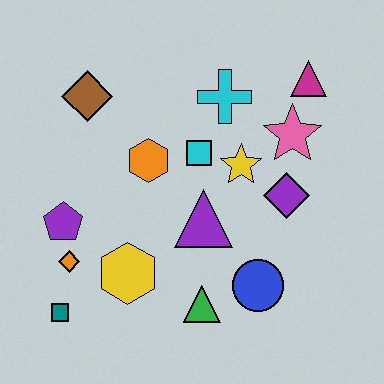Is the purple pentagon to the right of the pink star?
No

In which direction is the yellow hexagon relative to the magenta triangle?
The yellow hexagon is below the magenta triangle.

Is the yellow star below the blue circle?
No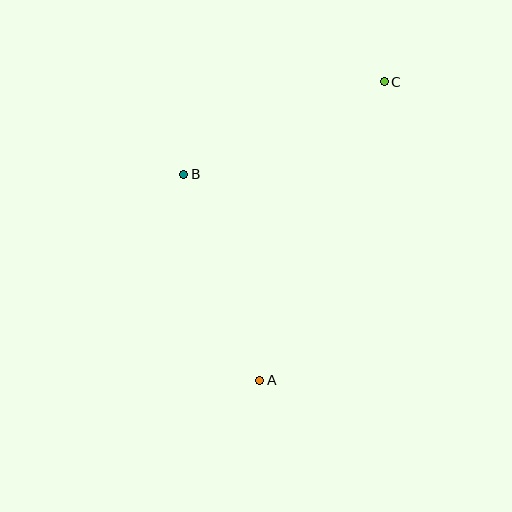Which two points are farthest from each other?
Points A and C are farthest from each other.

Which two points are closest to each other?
Points A and B are closest to each other.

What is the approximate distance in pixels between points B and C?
The distance between B and C is approximately 221 pixels.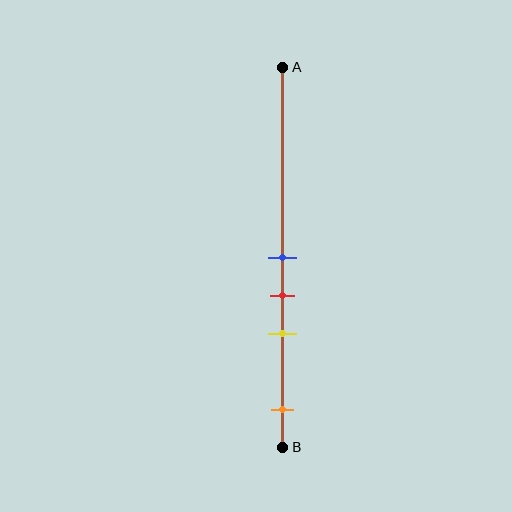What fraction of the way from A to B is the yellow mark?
The yellow mark is approximately 70% (0.7) of the way from A to B.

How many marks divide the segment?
There are 4 marks dividing the segment.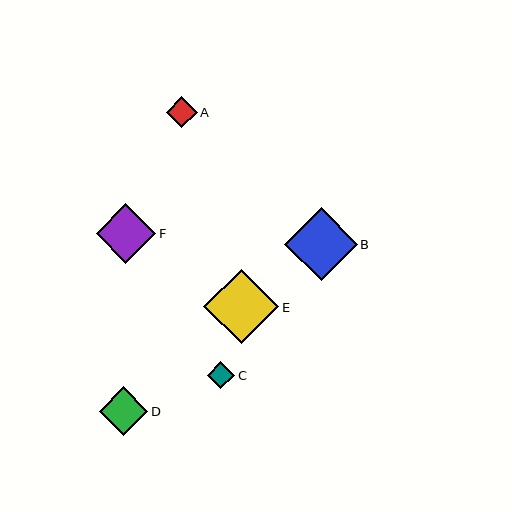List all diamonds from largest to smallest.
From largest to smallest: E, B, F, D, A, C.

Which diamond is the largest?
Diamond E is the largest with a size of approximately 75 pixels.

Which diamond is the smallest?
Diamond C is the smallest with a size of approximately 27 pixels.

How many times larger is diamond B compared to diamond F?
Diamond B is approximately 1.2 times the size of diamond F.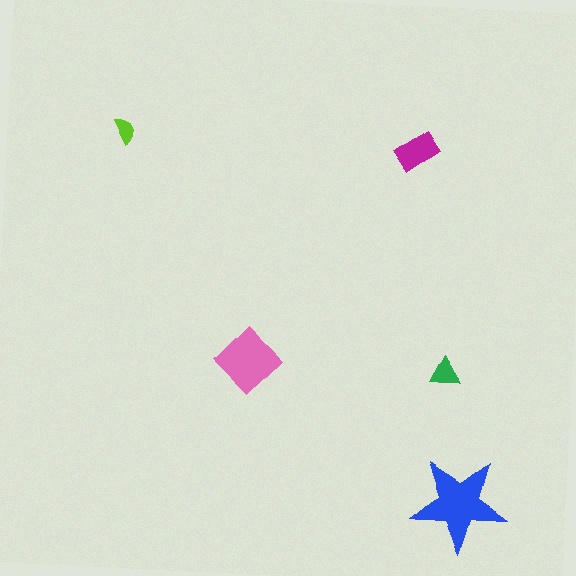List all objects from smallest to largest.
The lime semicircle, the green triangle, the magenta rectangle, the pink diamond, the blue star.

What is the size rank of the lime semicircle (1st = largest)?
5th.